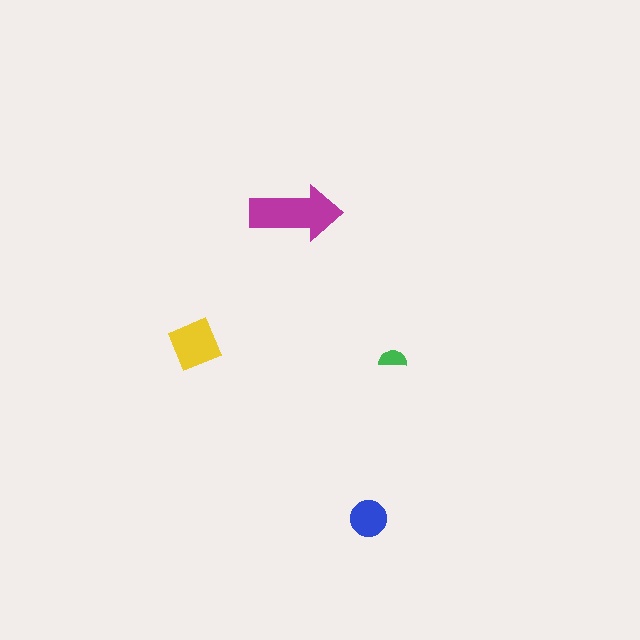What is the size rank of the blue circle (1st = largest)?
3rd.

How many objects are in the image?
There are 4 objects in the image.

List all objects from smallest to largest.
The green semicircle, the blue circle, the yellow square, the magenta arrow.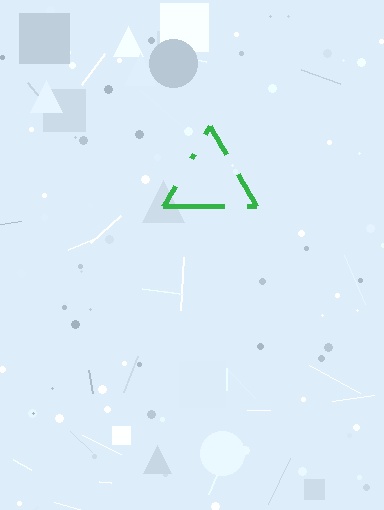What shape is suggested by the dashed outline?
The dashed outline suggests a triangle.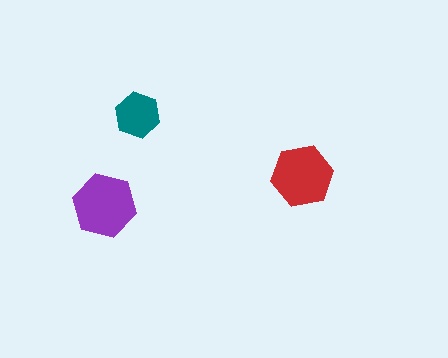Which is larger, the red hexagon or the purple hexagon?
The purple one.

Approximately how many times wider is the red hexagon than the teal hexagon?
About 1.5 times wider.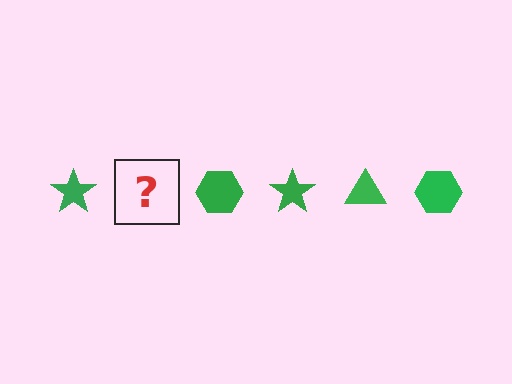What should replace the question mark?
The question mark should be replaced with a green triangle.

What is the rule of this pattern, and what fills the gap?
The rule is that the pattern cycles through star, triangle, hexagon shapes in green. The gap should be filled with a green triangle.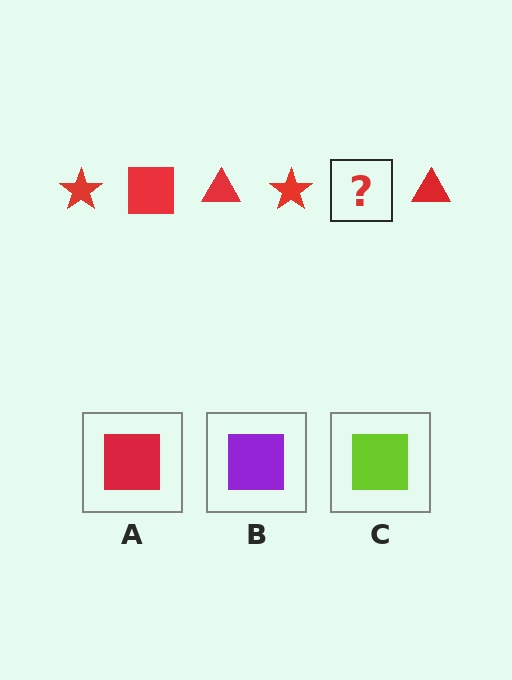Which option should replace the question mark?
Option A.